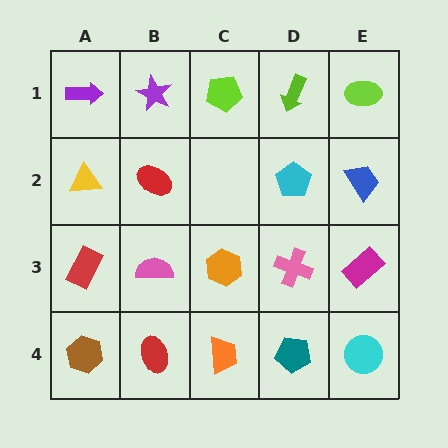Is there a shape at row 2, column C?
No, that cell is empty.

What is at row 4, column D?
A teal pentagon.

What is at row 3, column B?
A pink semicircle.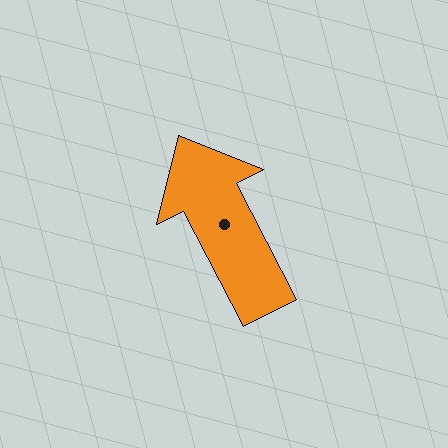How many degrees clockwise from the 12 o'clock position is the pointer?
Approximately 333 degrees.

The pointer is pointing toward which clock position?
Roughly 11 o'clock.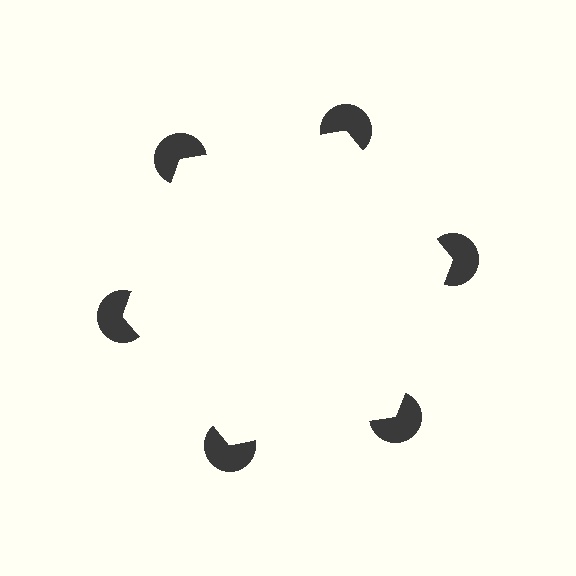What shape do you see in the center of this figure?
An illusory hexagon — its edges are inferred from the aligned wedge cuts in the pac-man discs, not physically drawn.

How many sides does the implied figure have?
6 sides.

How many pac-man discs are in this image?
There are 6 — one at each vertex of the illusory hexagon.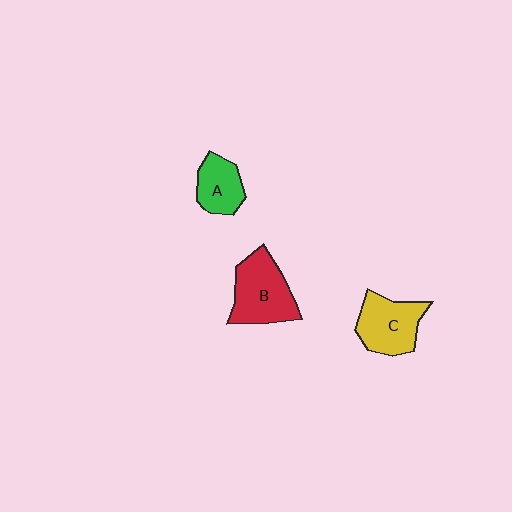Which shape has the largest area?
Shape B (red).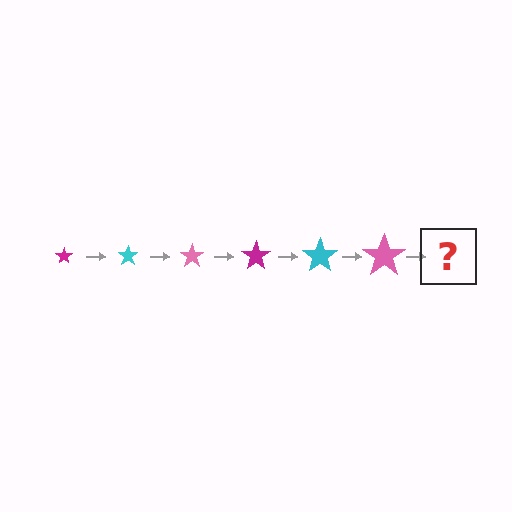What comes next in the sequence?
The next element should be a magenta star, larger than the previous one.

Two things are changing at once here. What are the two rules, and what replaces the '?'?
The two rules are that the star grows larger each step and the color cycles through magenta, cyan, and pink. The '?' should be a magenta star, larger than the previous one.